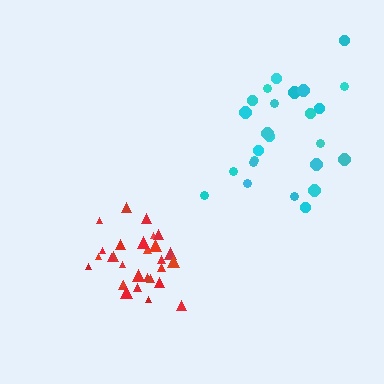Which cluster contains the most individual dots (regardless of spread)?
Red (30).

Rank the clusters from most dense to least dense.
red, cyan.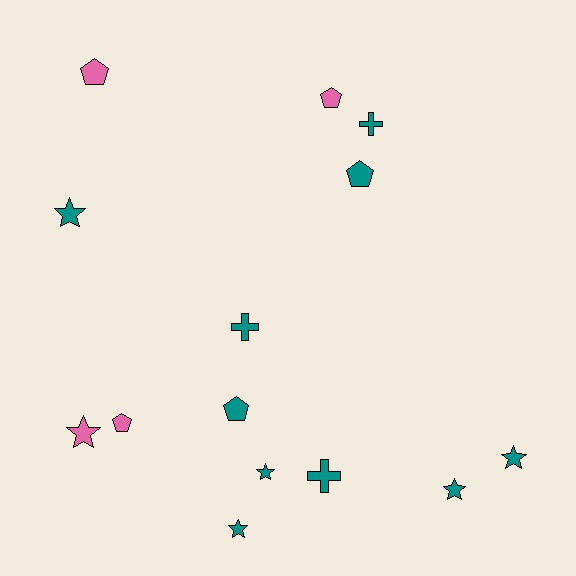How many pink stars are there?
There is 1 pink star.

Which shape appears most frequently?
Star, with 6 objects.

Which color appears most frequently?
Teal, with 10 objects.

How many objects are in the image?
There are 14 objects.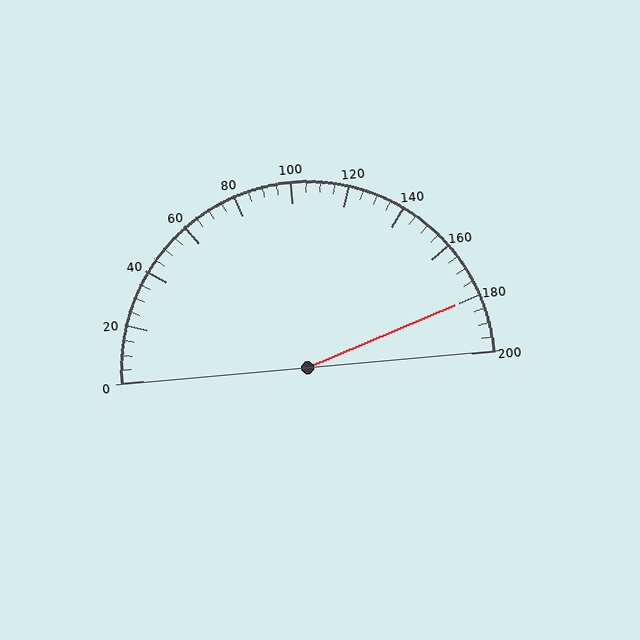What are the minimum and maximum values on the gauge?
The gauge ranges from 0 to 200.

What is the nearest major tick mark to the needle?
The nearest major tick mark is 180.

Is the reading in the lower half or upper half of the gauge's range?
The reading is in the upper half of the range (0 to 200).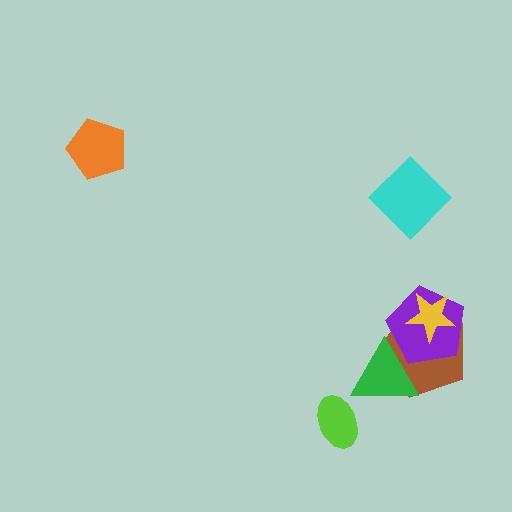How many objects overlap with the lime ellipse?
0 objects overlap with the lime ellipse.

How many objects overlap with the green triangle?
2 objects overlap with the green triangle.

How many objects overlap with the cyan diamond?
0 objects overlap with the cyan diamond.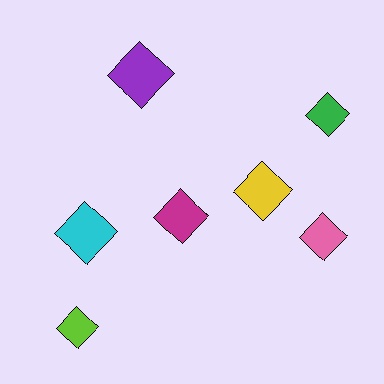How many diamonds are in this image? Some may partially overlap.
There are 7 diamonds.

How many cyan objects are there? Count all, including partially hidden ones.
There is 1 cyan object.